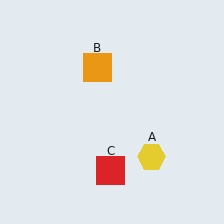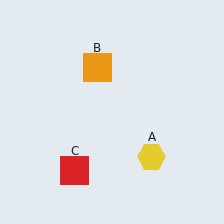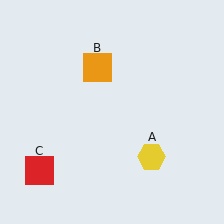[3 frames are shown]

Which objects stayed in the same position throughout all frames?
Yellow hexagon (object A) and orange square (object B) remained stationary.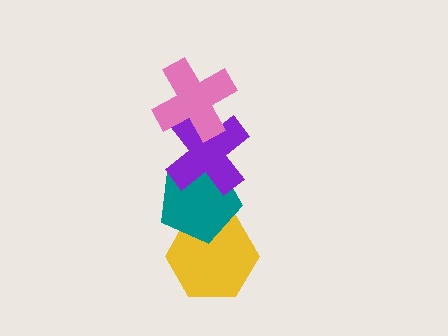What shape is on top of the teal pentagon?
The purple cross is on top of the teal pentagon.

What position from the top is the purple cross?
The purple cross is 2nd from the top.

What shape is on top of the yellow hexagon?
The teal pentagon is on top of the yellow hexagon.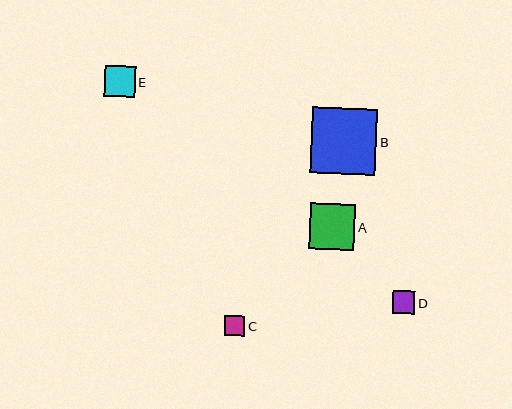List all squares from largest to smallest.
From largest to smallest: B, A, E, D, C.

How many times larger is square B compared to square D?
Square B is approximately 2.9 times the size of square D.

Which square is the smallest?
Square C is the smallest with a size of approximately 20 pixels.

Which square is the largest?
Square B is the largest with a size of approximately 65 pixels.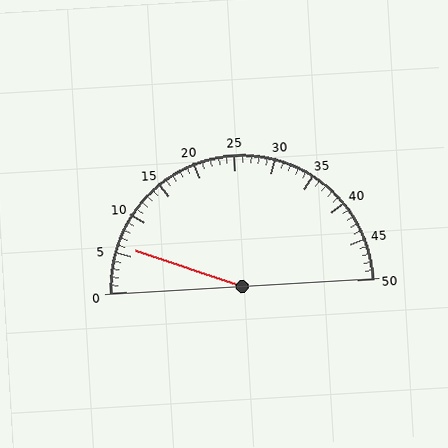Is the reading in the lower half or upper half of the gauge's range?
The reading is in the lower half of the range (0 to 50).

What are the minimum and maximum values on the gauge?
The gauge ranges from 0 to 50.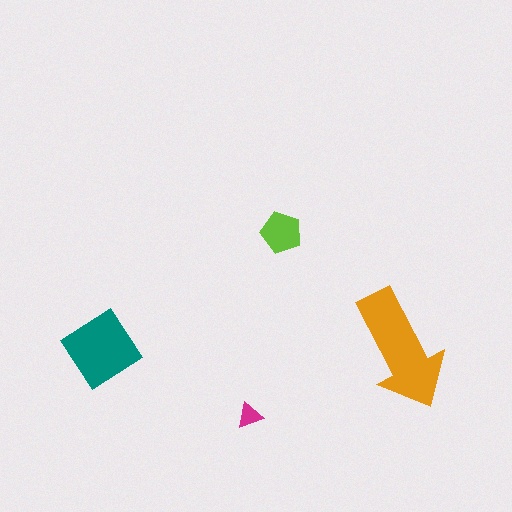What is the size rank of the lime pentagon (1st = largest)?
3rd.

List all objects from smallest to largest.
The magenta triangle, the lime pentagon, the teal diamond, the orange arrow.